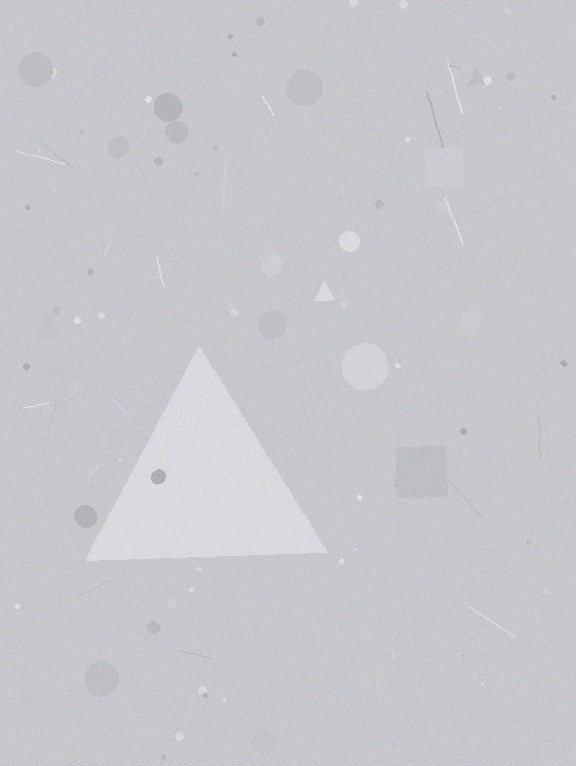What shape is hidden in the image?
A triangle is hidden in the image.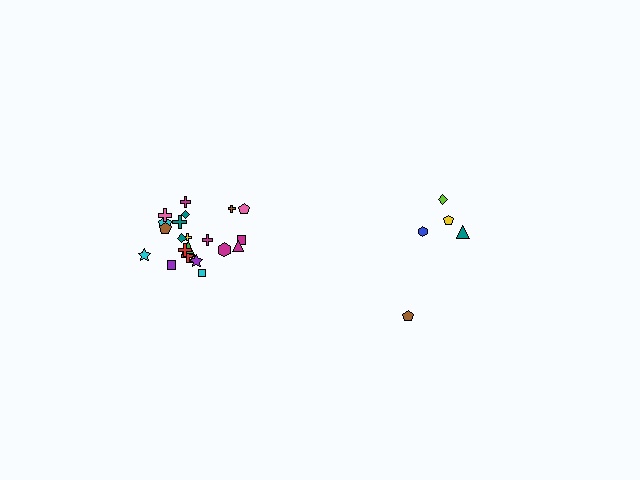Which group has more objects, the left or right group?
The left group.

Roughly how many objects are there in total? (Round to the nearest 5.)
Roughly 25 objects in total.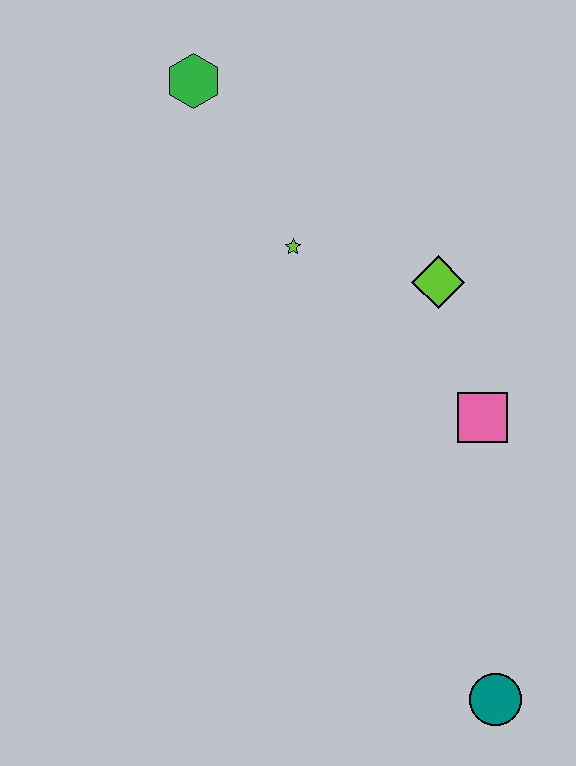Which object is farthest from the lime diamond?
The teal circle is farthest from the lime diamond.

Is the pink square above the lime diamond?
No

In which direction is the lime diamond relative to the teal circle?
The lime diamond is above the teal circle.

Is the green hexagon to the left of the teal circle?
Yes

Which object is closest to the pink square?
The lime diamond is closest to the pink square.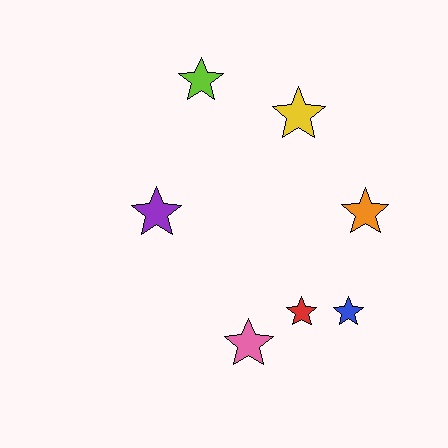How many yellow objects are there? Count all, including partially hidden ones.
There is 1 yellow object.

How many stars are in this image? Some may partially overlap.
There are 7 stars.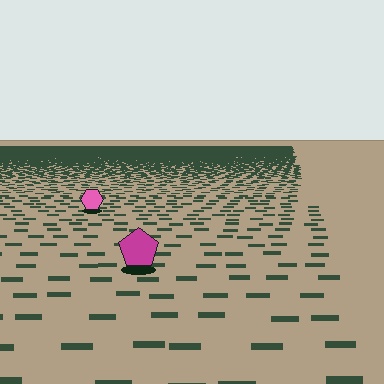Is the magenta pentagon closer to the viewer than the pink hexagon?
Yes. The magenta pentagon is closer — you can tell from the texture gradient: the ground texture is coarser near it.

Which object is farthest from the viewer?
The pink hexagon is farthest from the viewer. It appears smaller and the ground texture around it is denser.